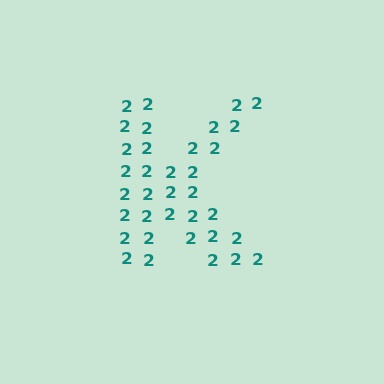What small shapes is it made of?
It is made of small digit 2's.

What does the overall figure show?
The overall figure shows the letter K.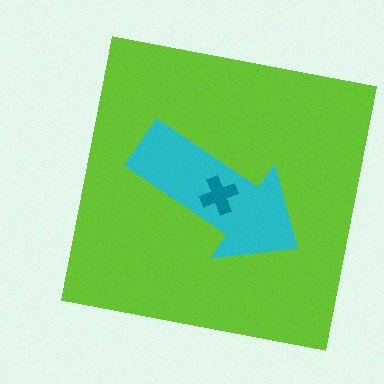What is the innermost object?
The teal cross.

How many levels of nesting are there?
3.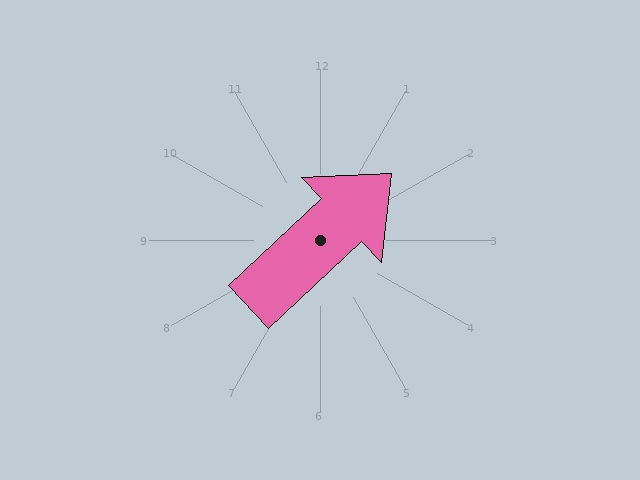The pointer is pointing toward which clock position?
Roughly 2 o'clock.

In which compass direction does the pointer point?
Northeast.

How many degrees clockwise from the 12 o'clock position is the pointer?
Approximately 47 degrees.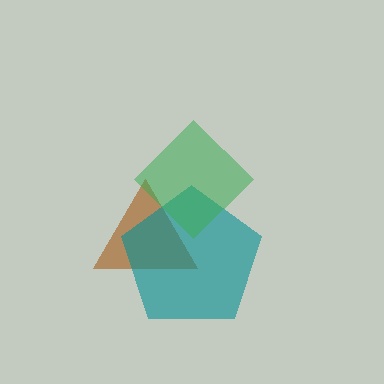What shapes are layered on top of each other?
The layered shapes are: a brown triangle, a teal pentagon, a green diamond.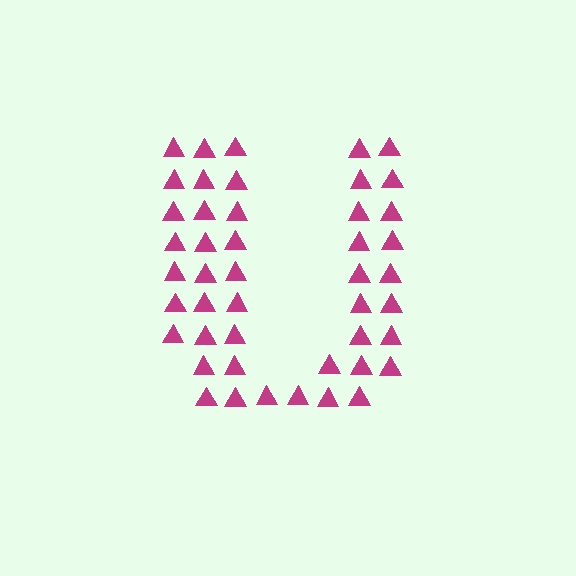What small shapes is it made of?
It is made of small triangles.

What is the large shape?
The large shape is the letter U.